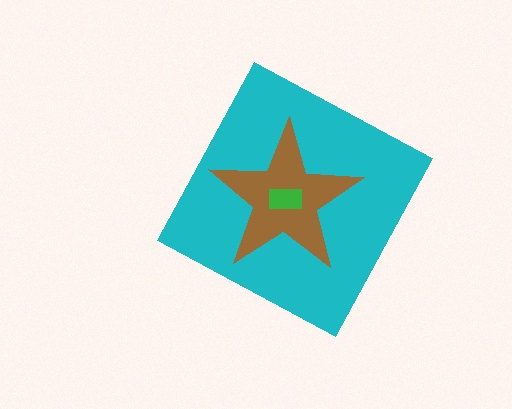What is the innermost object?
The green rectangle.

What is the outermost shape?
The cyan diamond.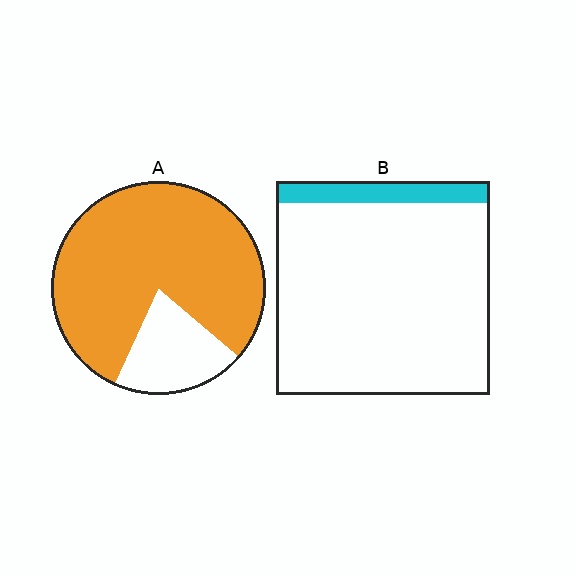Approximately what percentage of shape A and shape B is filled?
A is approximately 80% and B is approximately 10%.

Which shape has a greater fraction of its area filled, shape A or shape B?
Shape A.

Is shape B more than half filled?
No.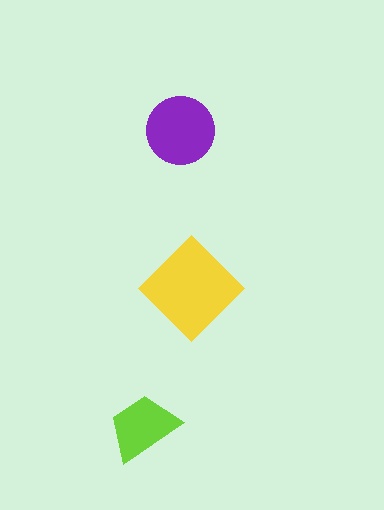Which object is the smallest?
The lime trapezoid.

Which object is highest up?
The purple circle is topmost.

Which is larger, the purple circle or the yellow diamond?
The yellow diamond.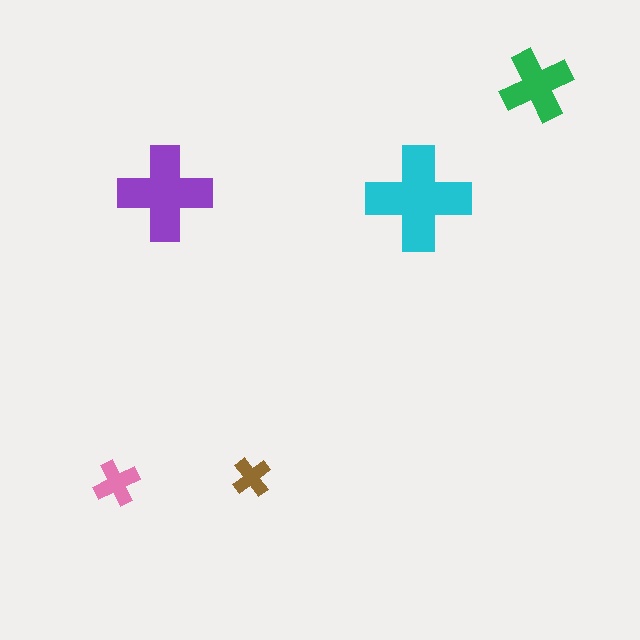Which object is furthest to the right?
The green cross is rightmost.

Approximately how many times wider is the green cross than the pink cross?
About 1.5 times wider.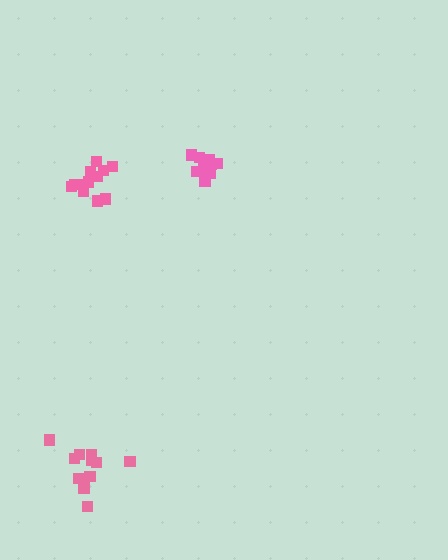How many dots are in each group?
Group 1: 11 dots, Group 2: 12 dots, Group 3: 11 dots (34 total).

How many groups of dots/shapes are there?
There are 3 groups.